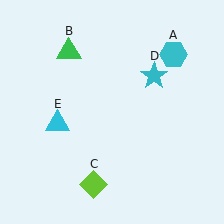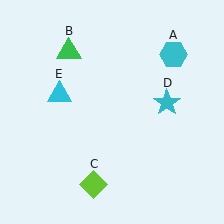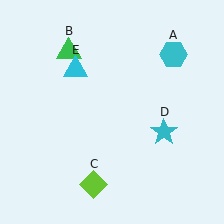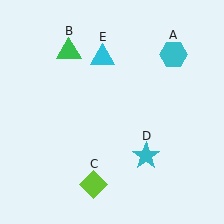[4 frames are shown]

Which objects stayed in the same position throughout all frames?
Cyan hexagon (object A) and green triangle (object B) and lime diamond (object C) remained stationary.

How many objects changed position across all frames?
2 objects changed position: cyan star (object D), cyan triangle (object E).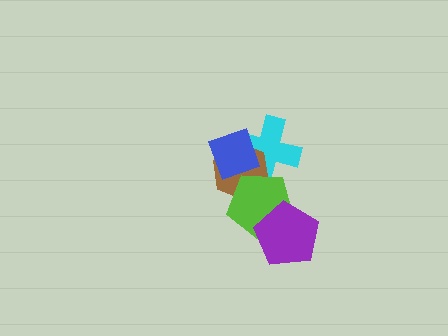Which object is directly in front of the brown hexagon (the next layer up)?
The lime pentagon is directly in front of the brown hexagon.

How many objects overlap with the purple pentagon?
1 object overlaps with the purple pentagon.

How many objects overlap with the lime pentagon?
3 objects overlap with the lime pentagon.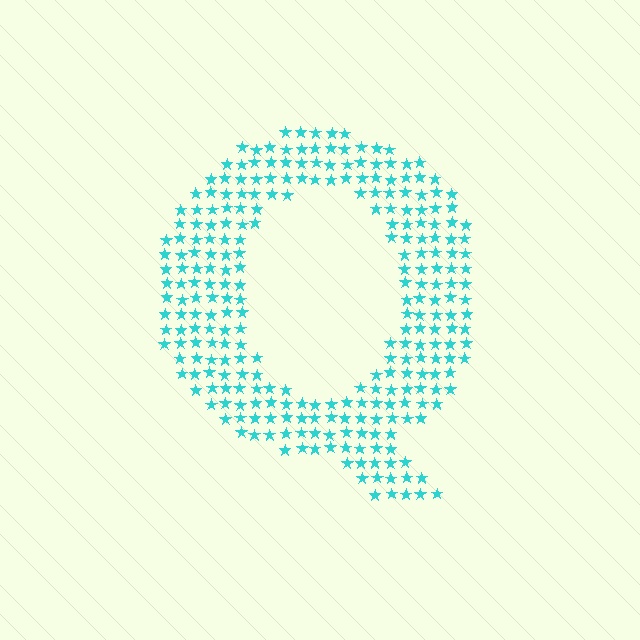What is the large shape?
The large shape is the letter Q.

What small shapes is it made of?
It is made of small stars.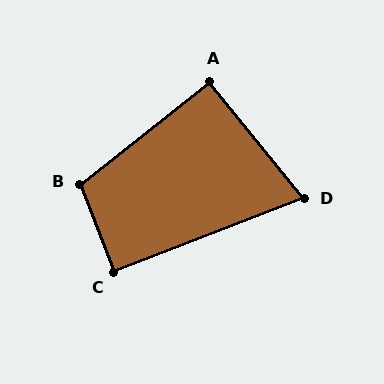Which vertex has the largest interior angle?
B, at approximately 108 degrees.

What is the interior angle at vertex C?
Approximately 90 degrees (approximately right).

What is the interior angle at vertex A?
Approximately 90 degrees (approximately right).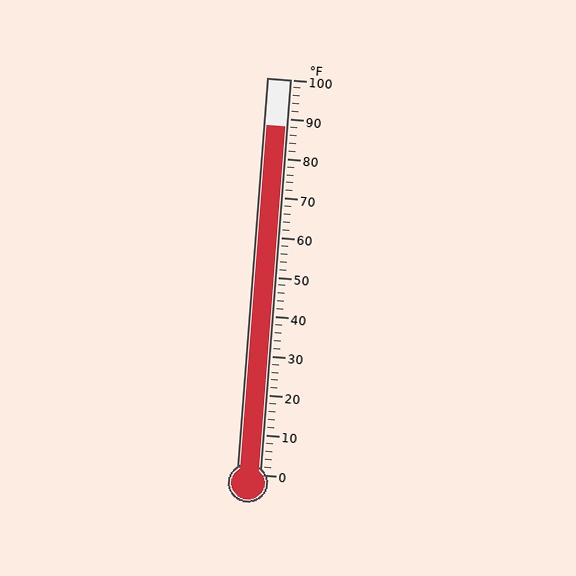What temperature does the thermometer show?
The thermometer shows approximately 88°F.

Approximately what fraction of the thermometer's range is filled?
The thermometer is filled to approximately 90% of its range.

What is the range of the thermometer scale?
The thermometer scale ranges from 0°F to 100°F.